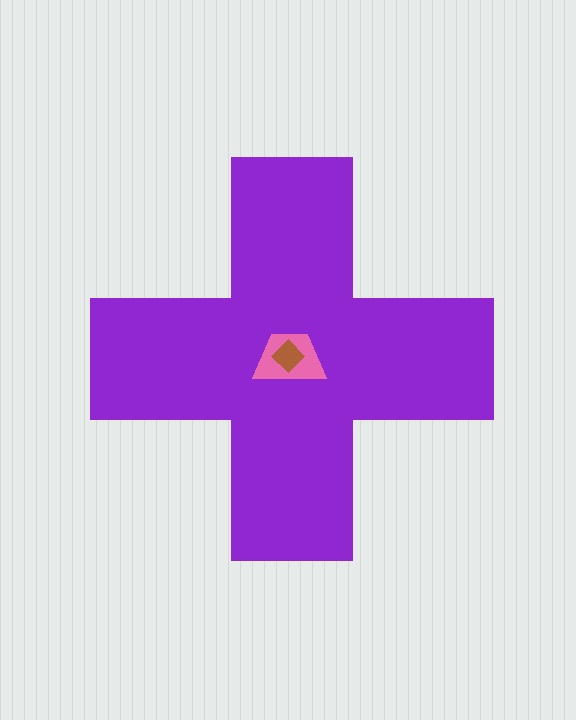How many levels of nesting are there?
3.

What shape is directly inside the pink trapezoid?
The brown diamond.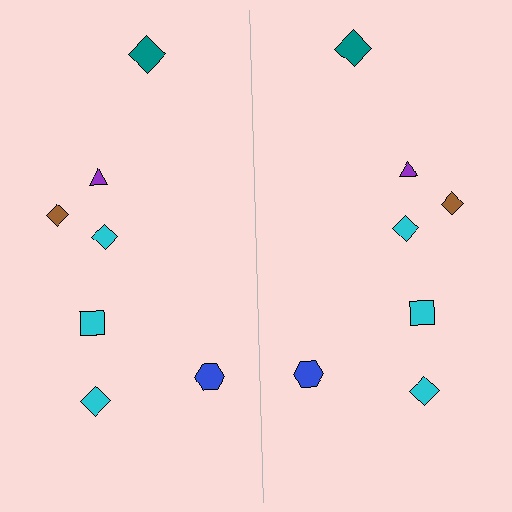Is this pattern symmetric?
Yes, this pattern has bilateral (reflection) symmetry.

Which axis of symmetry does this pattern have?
The pattern has a vertical axis of symmetry running through the center of the image.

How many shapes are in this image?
There are 14 shapes in this image.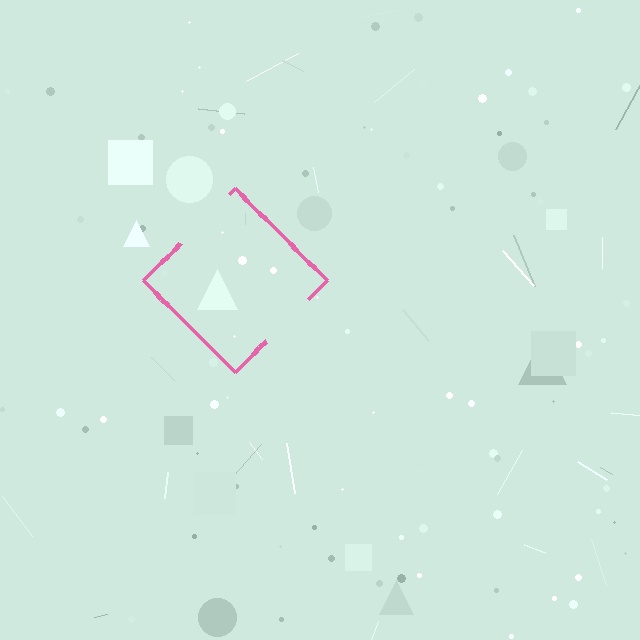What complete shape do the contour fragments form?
The contour fragments form a diamond.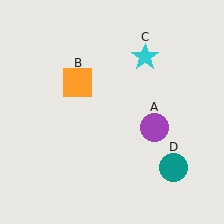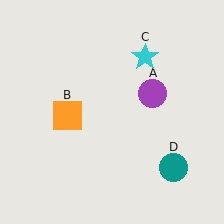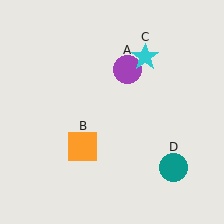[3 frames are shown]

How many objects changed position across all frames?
2 objects changed position: purple circle (object A), orange square (object B).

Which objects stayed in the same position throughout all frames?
Cyan star (object C) and teal circle (object D) remained stationary.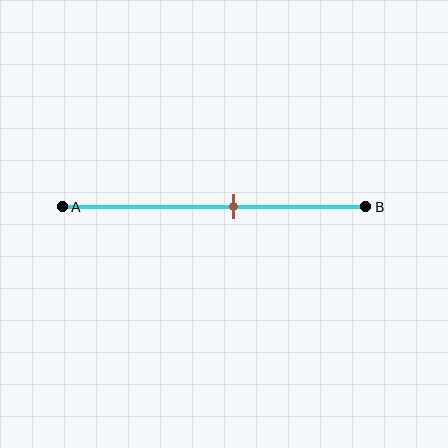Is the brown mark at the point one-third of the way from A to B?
No, the mark is at about 55% from A, not at the 33% one-third point.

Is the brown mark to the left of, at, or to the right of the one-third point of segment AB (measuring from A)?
The brown mark is to the right of the one-third point of segment AB.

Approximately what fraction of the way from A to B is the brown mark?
The brown mark is approximately 55% of the way from A to B.